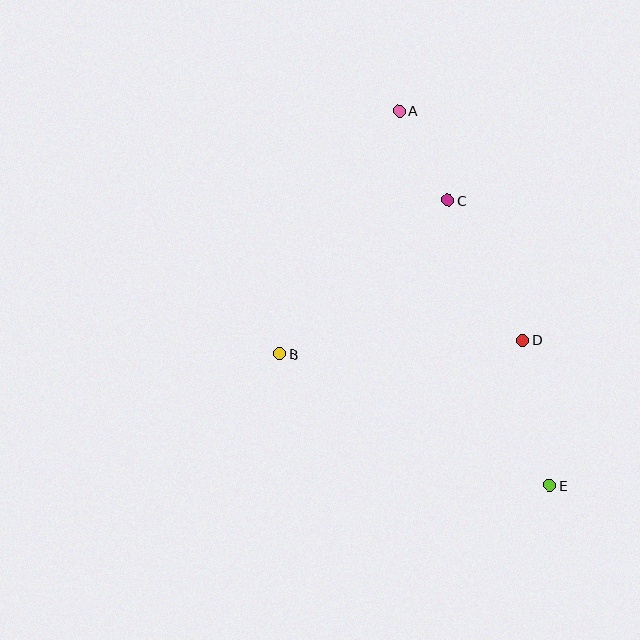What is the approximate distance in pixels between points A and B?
The distance between A and B is approximately 271 pixels.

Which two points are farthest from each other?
Points A and E are farthest from each other.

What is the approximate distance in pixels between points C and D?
The distance between C and D is approximately 159 pixels.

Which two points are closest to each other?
Points A and C are closest to each other.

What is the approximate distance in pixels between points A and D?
The distance between A and D is approximately 260 pixels.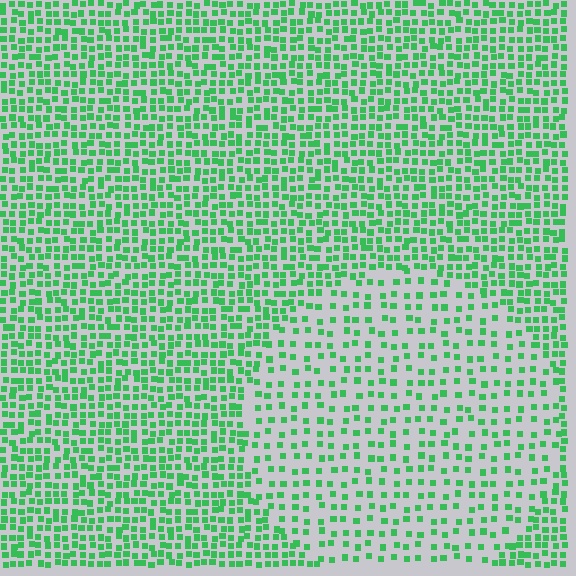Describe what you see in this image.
The image contains small green elements arranged at two different densities. A circle-shaped region is visible where the elements are less densely packed than the surrounding area.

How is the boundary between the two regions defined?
The boundary is defined by a change in element density (approximately 2.1x ratio). All elements are the same color, size, and shape.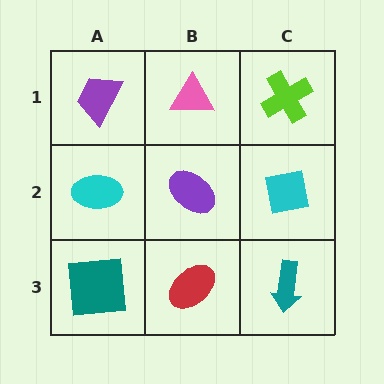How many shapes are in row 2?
3 shapes.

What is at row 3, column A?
A teal square.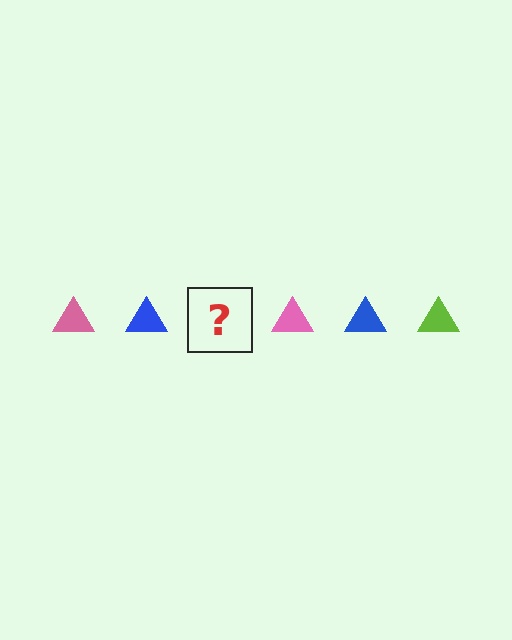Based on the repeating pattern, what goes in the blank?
The blank should be a lime triangle.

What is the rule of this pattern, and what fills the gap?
The rule is that the pattern cycles through pink, blue, lime triangles. The gap should be filled with a lime triangle.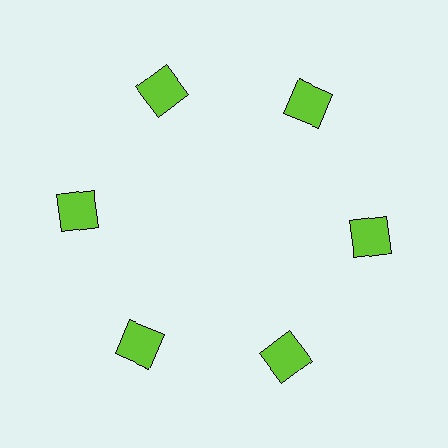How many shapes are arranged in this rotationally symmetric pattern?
There are 12 shapes, arranged in 6 groups of 2.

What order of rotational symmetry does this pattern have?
This pattern has 6-fold rotational symmetry.